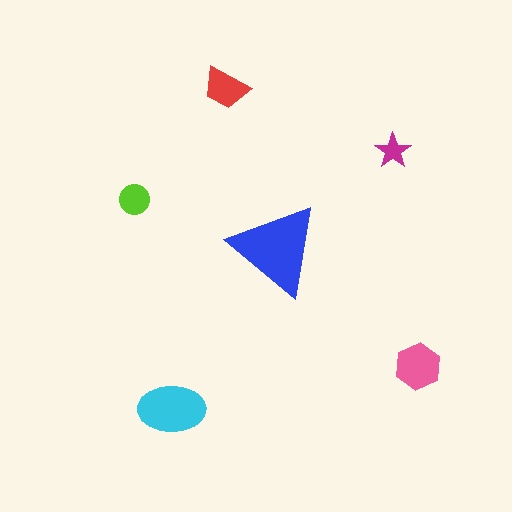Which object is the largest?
The blue triangle.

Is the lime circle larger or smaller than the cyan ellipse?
Smaller.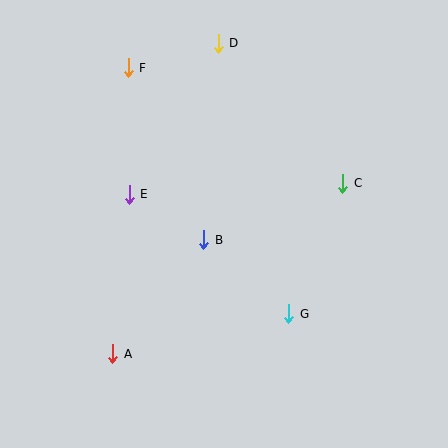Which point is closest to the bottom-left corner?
Point A is closest to the bottom-left corner.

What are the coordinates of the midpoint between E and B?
The midpoint between E and B is at (167, 217).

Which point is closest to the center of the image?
Point B at (204, 240) is closest to the center.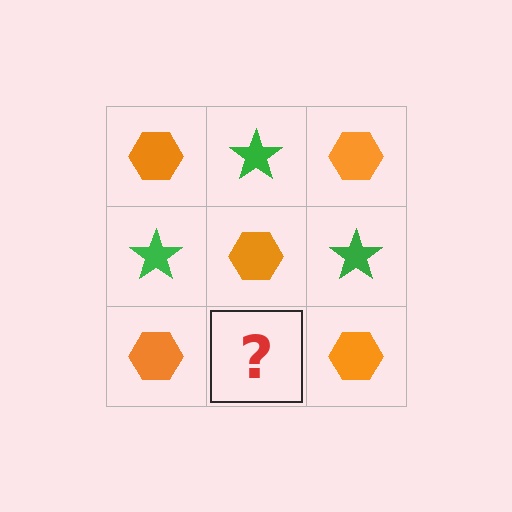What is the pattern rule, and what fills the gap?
The rule is that it alternates orange hexagon and green star in a checkerboard pattern. The gap should be filled with a green star.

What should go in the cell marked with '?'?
The missing cell should contain a green star.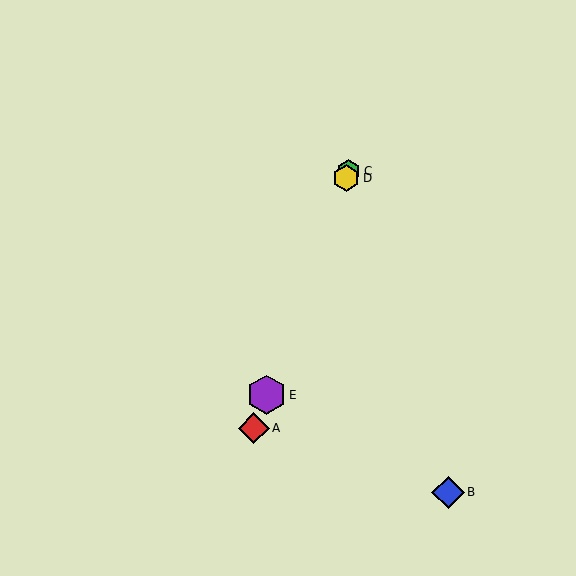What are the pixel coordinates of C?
Object C is at (349, 171).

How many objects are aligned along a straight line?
4 objects (A, C, D, E) are aligned along a straight line.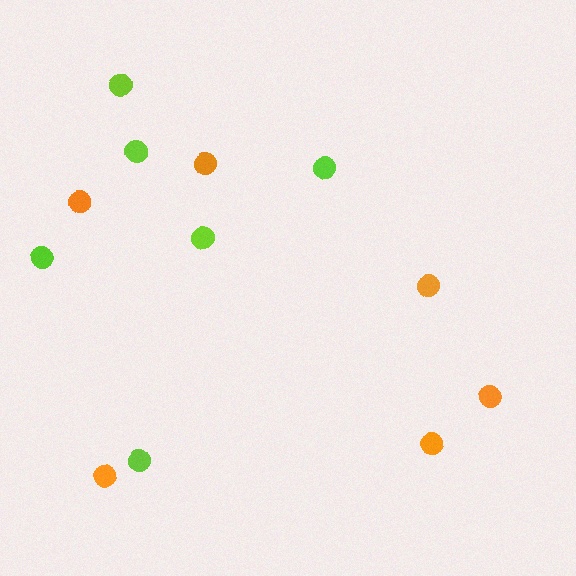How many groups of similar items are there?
There are 2 groups: one group of orange circles (6) and one group of lime circles (6).